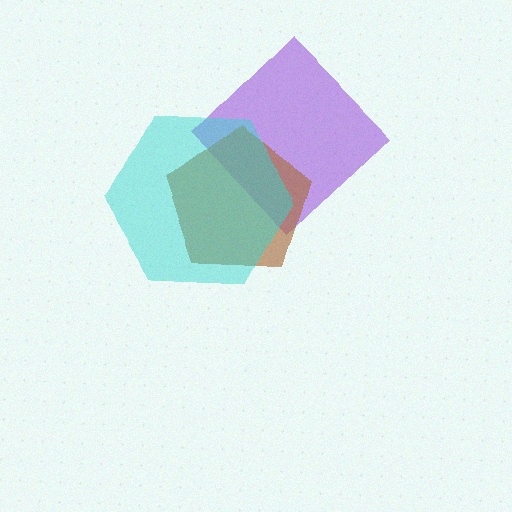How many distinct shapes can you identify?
There are 3 distinct shapes: a purple diamond, a brown pentagon, a cyan hexagon.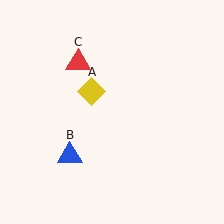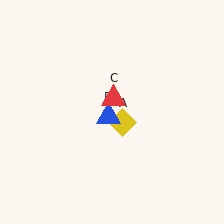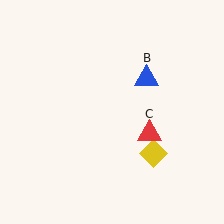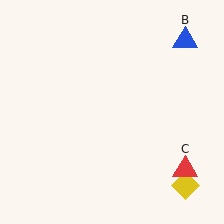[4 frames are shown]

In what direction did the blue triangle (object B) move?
The blue triangle (object B) moved up and to the right.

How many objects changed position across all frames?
3 objects changed position: yellow diamond (object A), blue triangle (object B), red triangle (object C).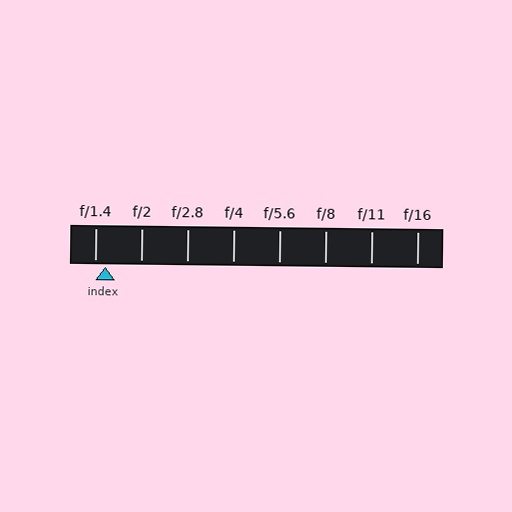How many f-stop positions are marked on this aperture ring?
There are 8 f-stop positions marked.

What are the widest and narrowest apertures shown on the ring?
The widest aperture shown is f/1.4 and the narrowest is f/16.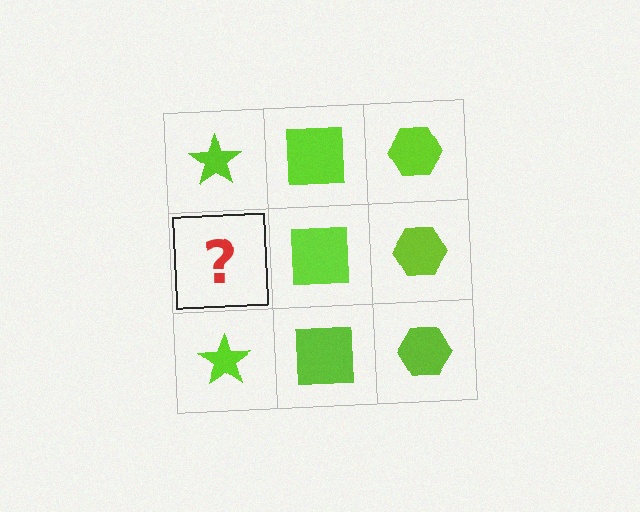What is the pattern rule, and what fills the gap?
The rule is that each column has a consistent shape. The gap should be filled with a lime star.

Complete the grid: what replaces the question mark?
The question mark should be replaced with a lime star.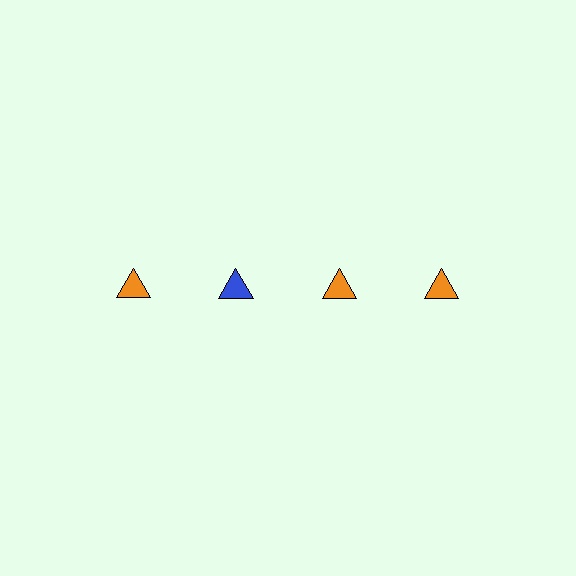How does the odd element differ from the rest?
It has a different color: blue instead of orange.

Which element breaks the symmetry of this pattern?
The blue triangle in the top row, second from left column breaks the symmetry. All other shapes are orange triangles.